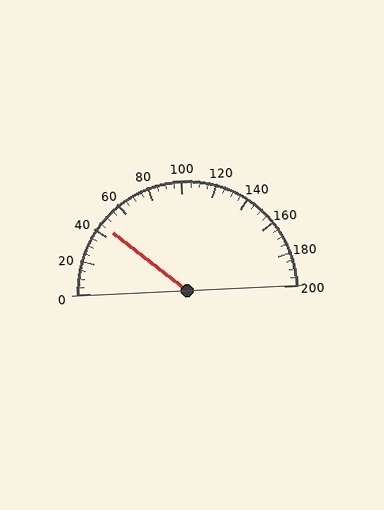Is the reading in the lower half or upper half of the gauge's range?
The reading is in the lower half of the range (0 to 200).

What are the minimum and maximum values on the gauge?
The gauge ranges from 0 to 200.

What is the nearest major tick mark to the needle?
The nearest major tick mark is 40.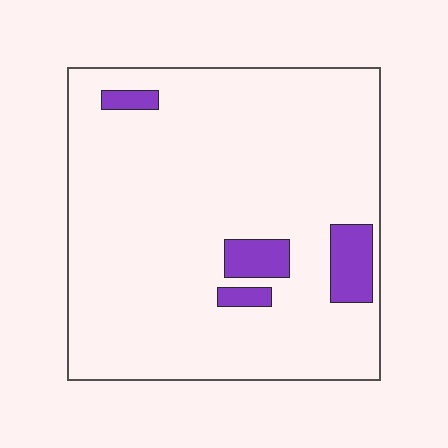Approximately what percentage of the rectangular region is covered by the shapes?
Approximately 10%.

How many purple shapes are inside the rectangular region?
4.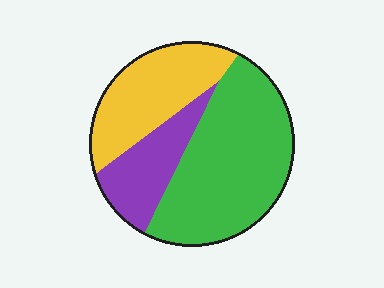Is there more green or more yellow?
Green.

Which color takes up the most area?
Green, at roughly 50%.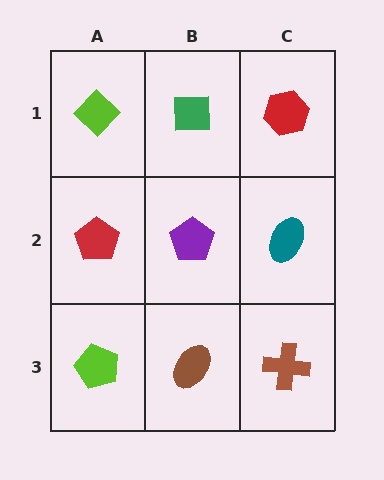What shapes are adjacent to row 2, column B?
A green square (row 1, column B), a brown ellipse (row 3, column B), a red pentagon (row 2, column A), a teal ellipse (row 2, column C).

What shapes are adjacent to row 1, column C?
A teal ellipse (row 2, column C), a green square (row 1, column B).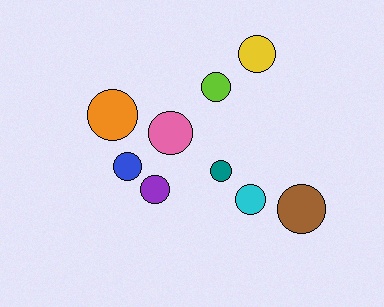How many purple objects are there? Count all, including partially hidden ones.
There is 1 purple object.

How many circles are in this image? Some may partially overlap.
There are 9 circles.